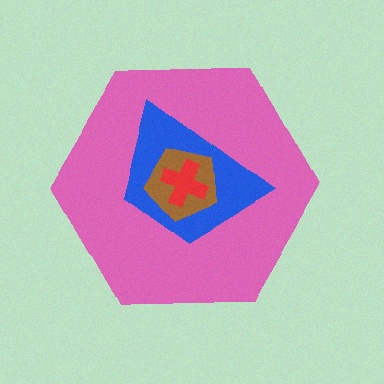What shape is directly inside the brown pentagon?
The red cross.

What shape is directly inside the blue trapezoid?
The brown pentagon.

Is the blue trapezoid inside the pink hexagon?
Yes.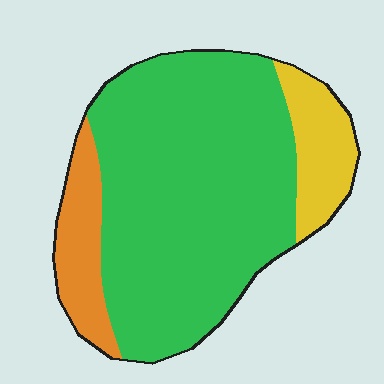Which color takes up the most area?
Green, at roughly 75%.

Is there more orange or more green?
Green.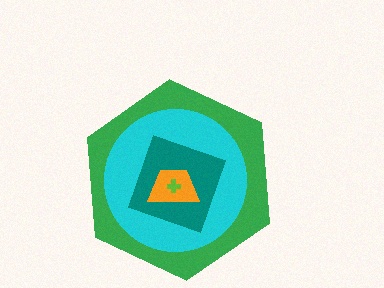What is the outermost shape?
The green hexagon.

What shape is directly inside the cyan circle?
The teal diamond.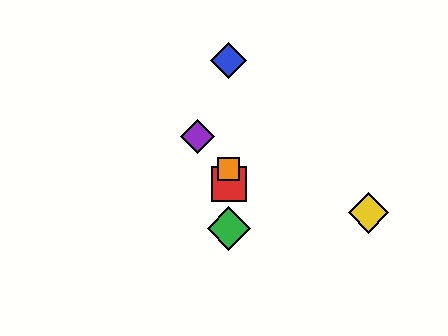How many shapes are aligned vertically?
4 shapes (the red square, the blue diamond, the green diamond, the orange square) are aligned vertically.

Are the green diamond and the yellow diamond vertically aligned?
No, the green diamond is at x≈229 and the yellow diamond is at x≈369.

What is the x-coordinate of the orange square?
The orange square is at x≈229.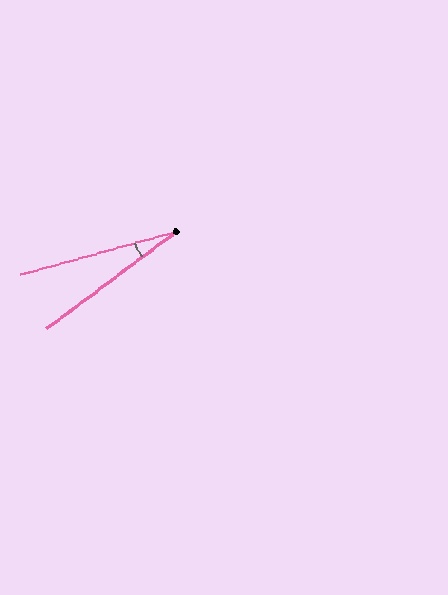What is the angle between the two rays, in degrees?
Approximately 22 degrees.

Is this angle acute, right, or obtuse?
It is acute.